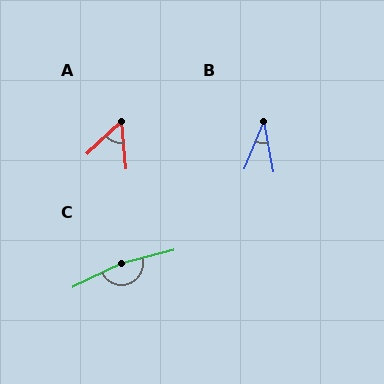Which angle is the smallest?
B, at approximately 33 degrees.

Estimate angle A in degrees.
Approximately 53 degrees.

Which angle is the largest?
C, at approximately 169 degrees.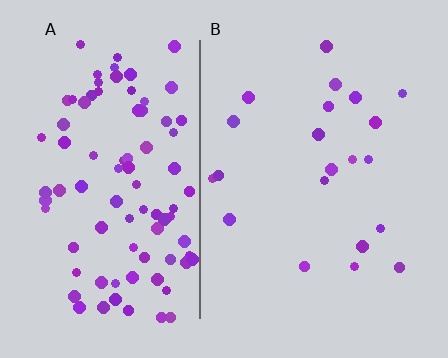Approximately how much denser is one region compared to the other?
Approximately 4.3× — region A over region B.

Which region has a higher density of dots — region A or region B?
A (the left).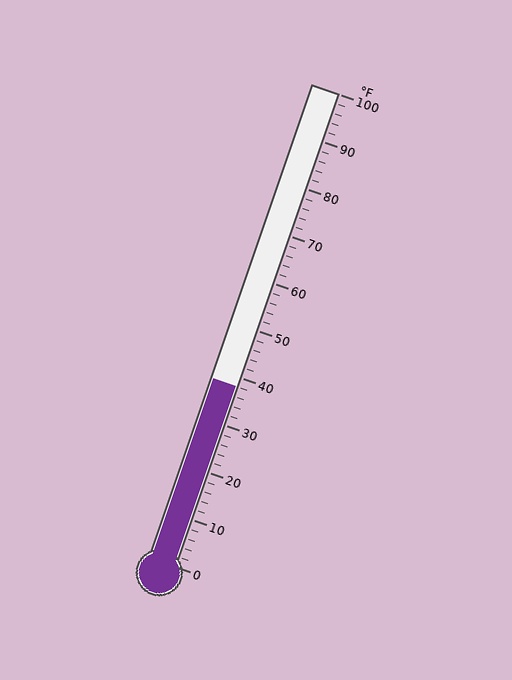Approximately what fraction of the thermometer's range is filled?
The thermometer is filled to approximately 40% of its range.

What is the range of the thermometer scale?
The thermometer scale ranges from 0°F to 100°F.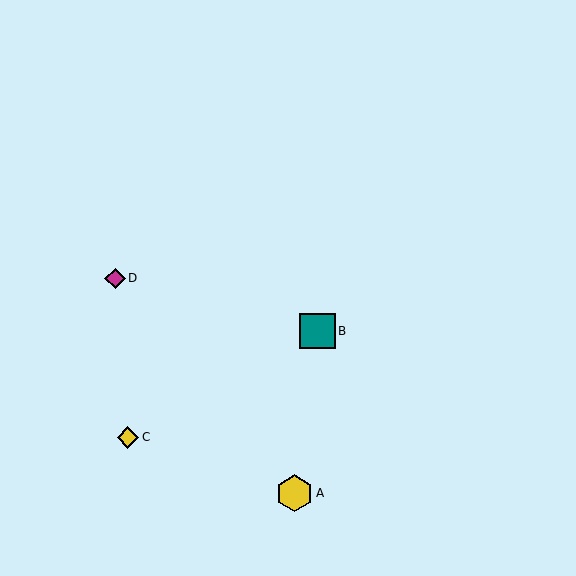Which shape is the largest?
The yellow hexagon (labeled A) is the largest.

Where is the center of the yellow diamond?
The center of the yellow diamond is at (128, 437).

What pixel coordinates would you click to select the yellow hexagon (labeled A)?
Click at (294, 493) to select the yellow hexagon A.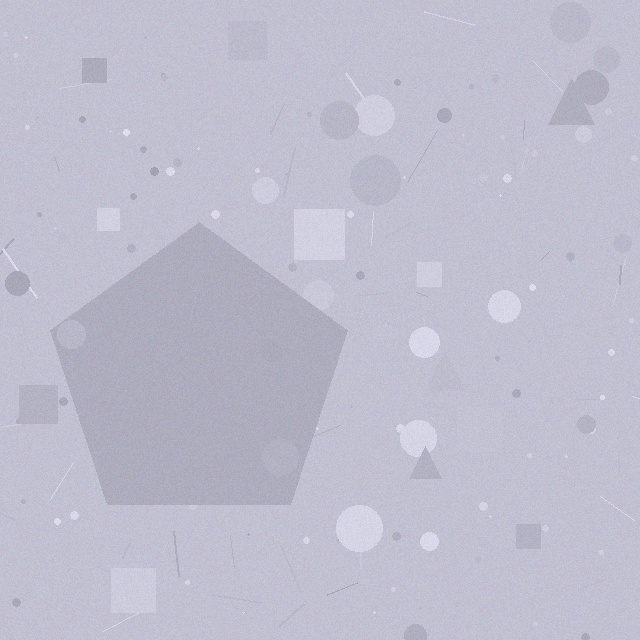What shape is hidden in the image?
A pentagon is hidden in the image.